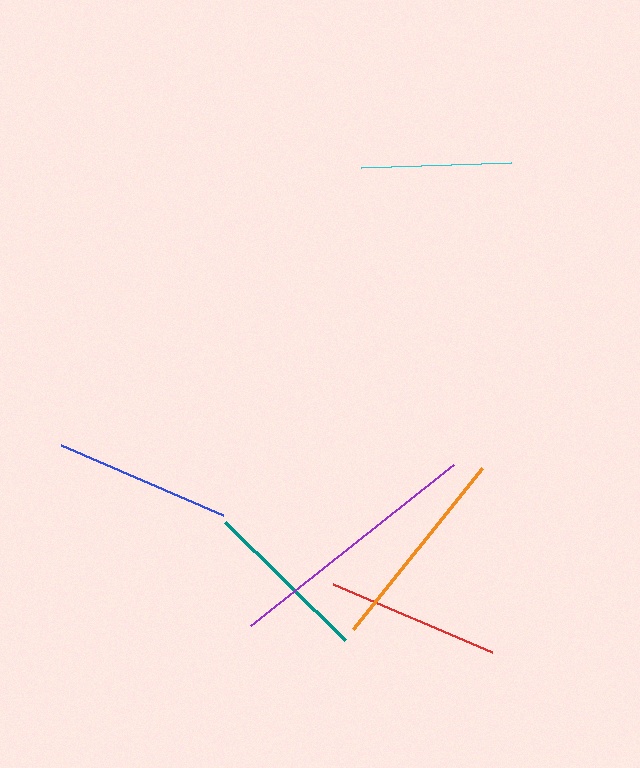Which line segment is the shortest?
The cyan line is the shortest at approximately 149 pixels.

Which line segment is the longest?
The purple line is the longest at approximately 259 pixels.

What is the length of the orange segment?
The orange segment is approximately 207 pixels long.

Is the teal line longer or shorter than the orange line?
The orange line is longer than the teal line.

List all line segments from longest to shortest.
From longest to shortest: purple, orange, blue, red, teal, cyan.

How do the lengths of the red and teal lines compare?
The red and teal lines are approximately the same length.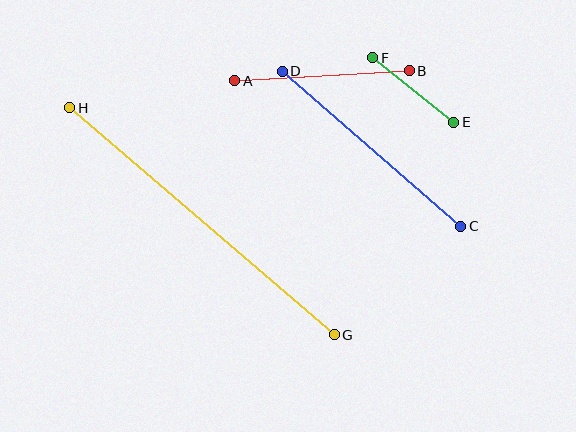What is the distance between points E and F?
The distance is approximately 104 pixels.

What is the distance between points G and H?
The distance is approximately 348 pixels.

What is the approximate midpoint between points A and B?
The midpoint is at approximately (322, 76) pixels.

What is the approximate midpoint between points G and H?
The midpoint is at approximately (202, 221) pixels.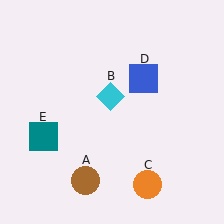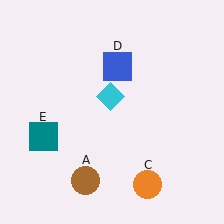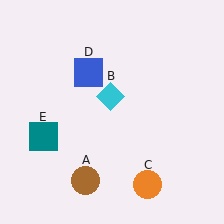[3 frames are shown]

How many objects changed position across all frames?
1 object changed position: blue square (object D).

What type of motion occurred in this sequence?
The blue square (object D) rotated counterclockwise around the center of the scene.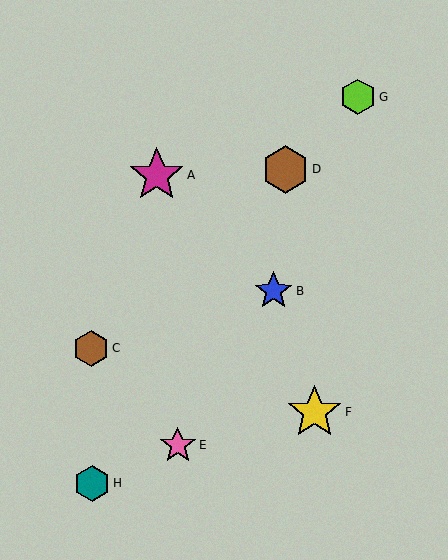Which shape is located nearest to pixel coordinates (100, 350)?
The brown hexagon (labeled C) at (91, 348) is nearest to that location.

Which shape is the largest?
The magenta star (labeled A) is the largest.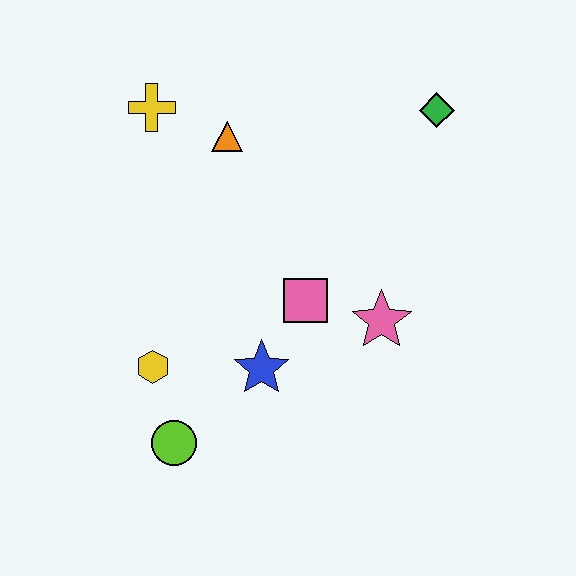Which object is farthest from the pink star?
The yellow cross is farthest from the pink star.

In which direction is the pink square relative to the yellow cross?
The pink square is below the yellow cross.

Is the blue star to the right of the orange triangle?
Yes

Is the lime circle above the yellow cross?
No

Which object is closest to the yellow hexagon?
The lime circle is closest to the yellow hexagon.